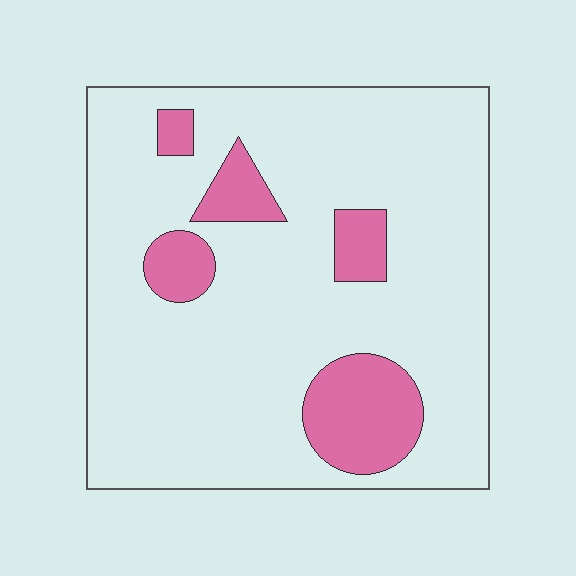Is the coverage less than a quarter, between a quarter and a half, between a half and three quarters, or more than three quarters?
Less than a quarter.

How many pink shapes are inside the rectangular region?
5.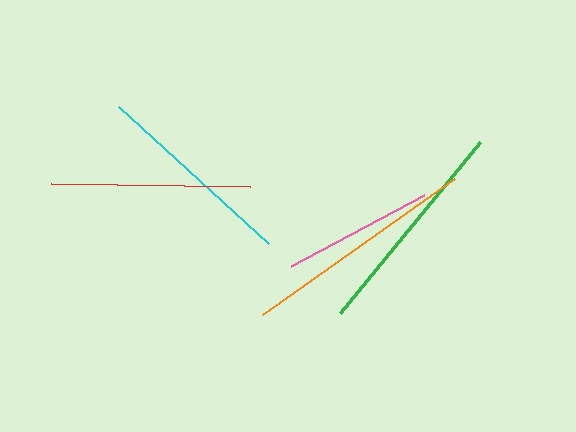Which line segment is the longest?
The orange line is the longest at approximately 236 pixels.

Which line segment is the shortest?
The pink line is the shortest at approximately 150 pixels.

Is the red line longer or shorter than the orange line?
The orange line is longer than the red line.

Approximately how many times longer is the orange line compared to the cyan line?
The orange line is approximately 1.2 times the length of the cyan line.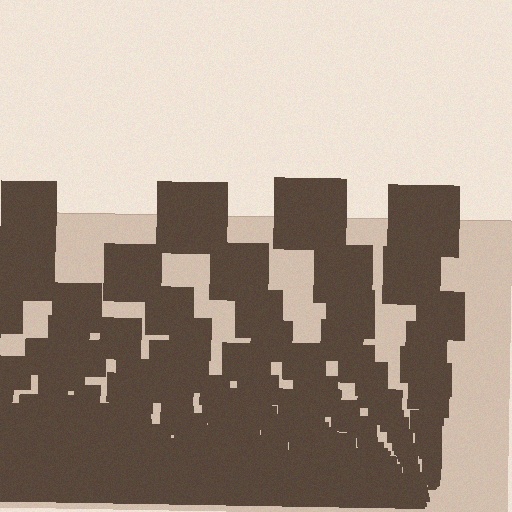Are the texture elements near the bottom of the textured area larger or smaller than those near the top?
Smaller. The gradient is inverted — elements near the bottom are smaller and denser.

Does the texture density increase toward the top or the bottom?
Density increases toward the bottom.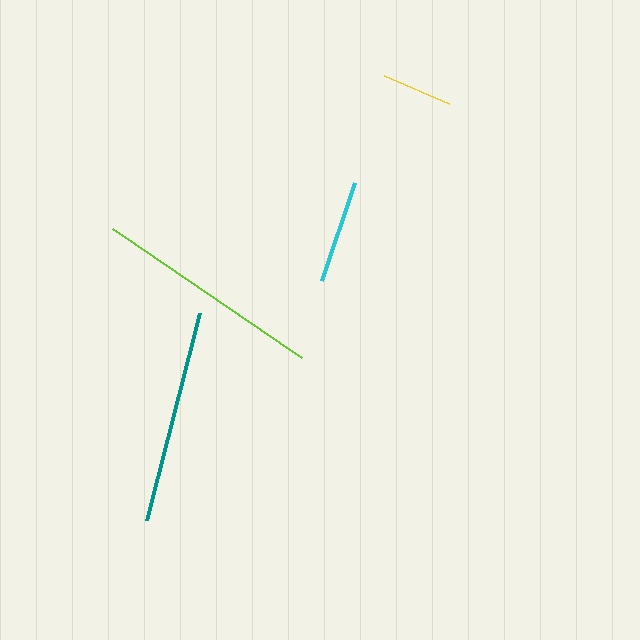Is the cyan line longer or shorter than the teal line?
The teal line is longer than the cyan line.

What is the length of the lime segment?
The lime segment is approximately 229 pixels long.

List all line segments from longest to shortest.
From longest to shortest: lime, teal, cyan, yellow.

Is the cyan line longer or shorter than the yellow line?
The cyan line is longer than the yellow line.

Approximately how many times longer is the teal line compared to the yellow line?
The teal line is approximately 3.0 times the length of the yellow line.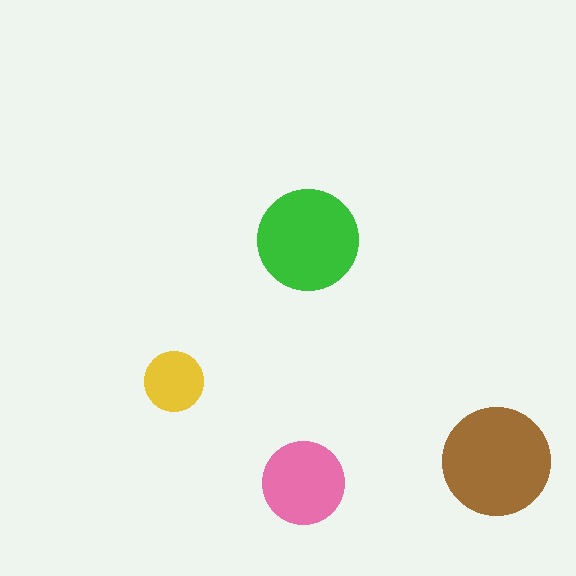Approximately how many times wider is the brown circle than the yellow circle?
About 2 times wider.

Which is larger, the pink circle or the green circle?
The green one.